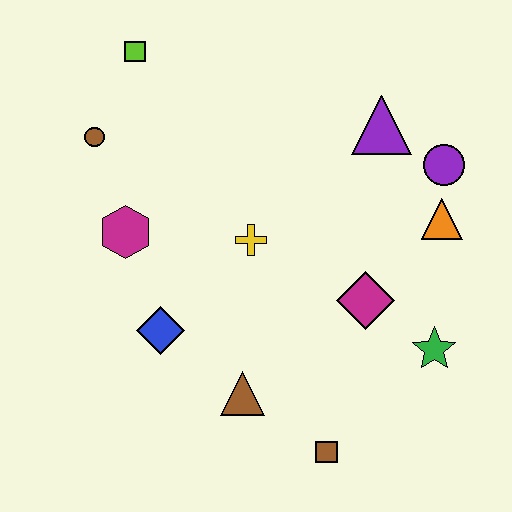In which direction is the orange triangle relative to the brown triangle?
The orange triangle is to the right of the brown triangle.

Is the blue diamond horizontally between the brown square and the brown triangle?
No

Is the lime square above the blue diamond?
Yes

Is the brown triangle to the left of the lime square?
No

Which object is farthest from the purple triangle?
The brown square is farthest from the purple triangle.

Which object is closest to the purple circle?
The orange triangle is closest to the purple circle.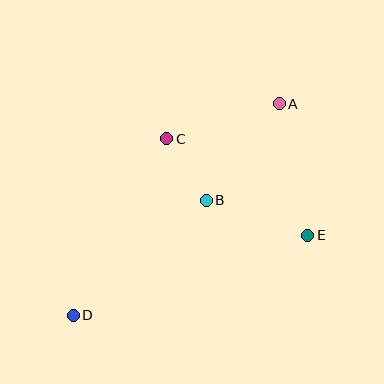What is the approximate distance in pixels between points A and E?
The distance between A and E is approximately 135 pixels.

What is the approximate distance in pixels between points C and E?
The distance between C and E is approximately 171 pixels.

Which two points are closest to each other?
Points B and C are closest to each other.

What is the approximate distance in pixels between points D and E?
The distance between D and E is approximately 248 pixels.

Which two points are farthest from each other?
Points A and D are farthest from each other.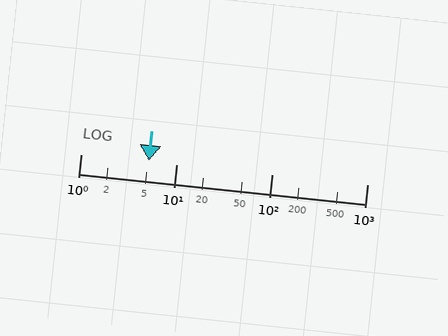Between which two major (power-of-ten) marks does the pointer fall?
The pointer is between 1 and 10.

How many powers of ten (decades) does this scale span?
The scale spans 3 decades, from 1 to 1000.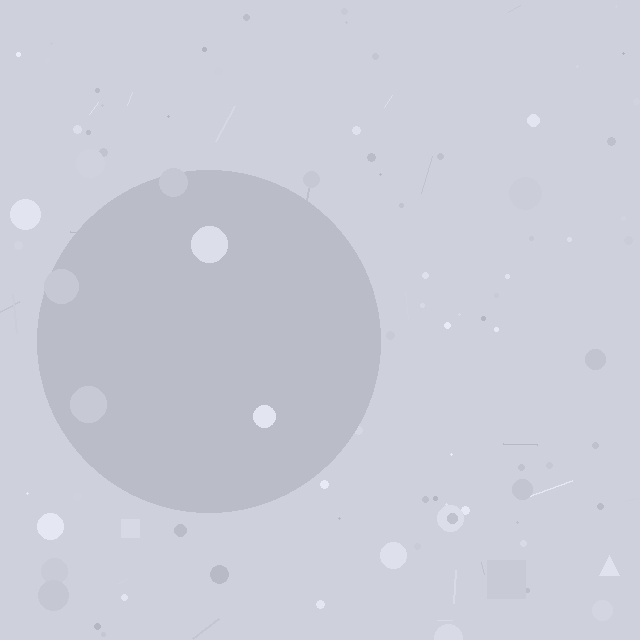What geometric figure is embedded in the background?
A circle is embedded in the background.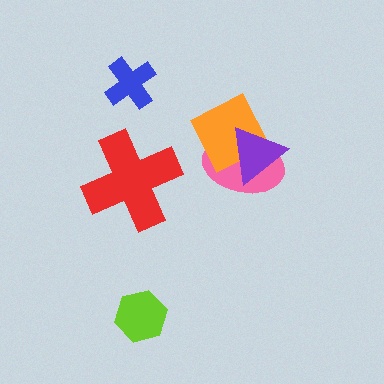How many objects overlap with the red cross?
0 objects overlap with the red cross.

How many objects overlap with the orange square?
2 objects overlap with the orange square.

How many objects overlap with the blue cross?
0 objects overlap with the blue cross.